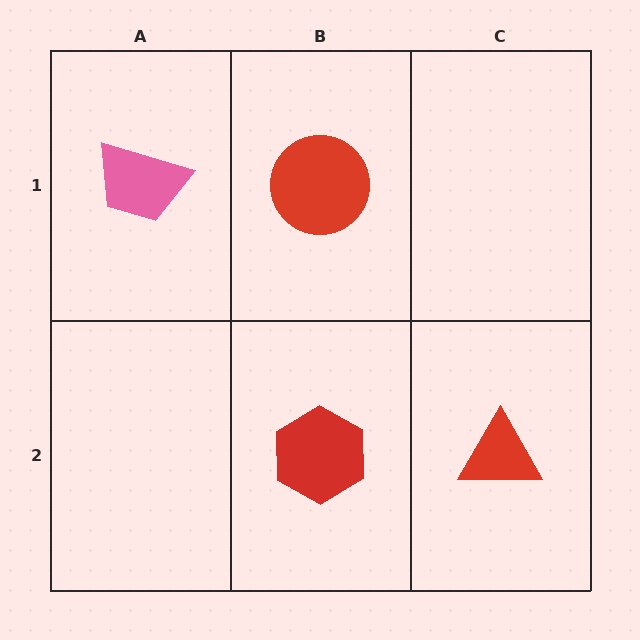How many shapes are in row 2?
2 shapes.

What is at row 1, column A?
A pink trapezoid.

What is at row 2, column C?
A red triangle.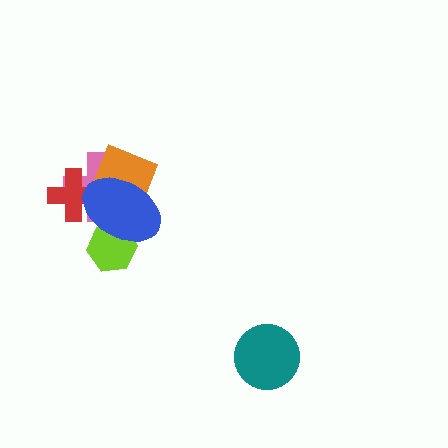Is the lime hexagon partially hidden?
Yes, it is partially covered by another shape.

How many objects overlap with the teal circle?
0 objects overlap with the teal circle.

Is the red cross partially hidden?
Yes, it is partially covered by another shape.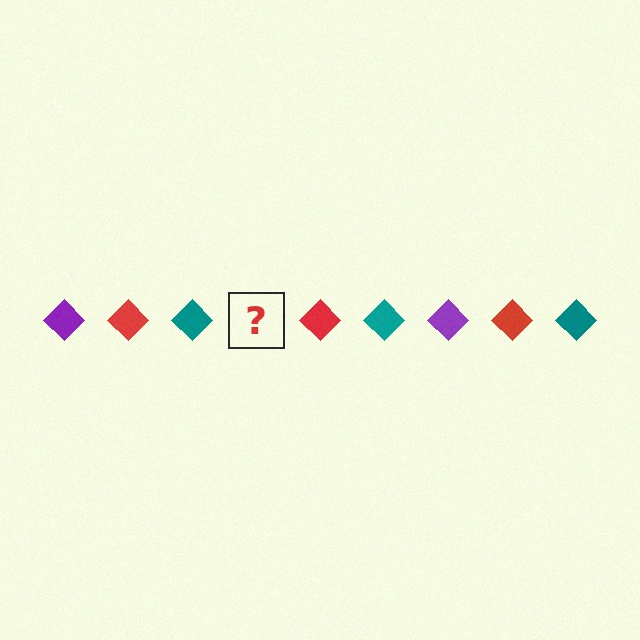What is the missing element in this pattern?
The missing element is a purple diamond.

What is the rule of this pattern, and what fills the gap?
The rule is that the pattern cycles through purple, red, teal diamonds. The gap should be filled with a purple diamond.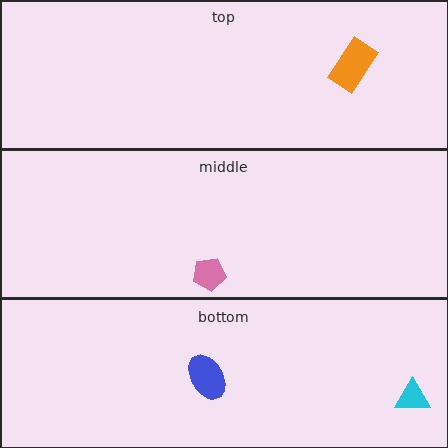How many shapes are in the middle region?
1.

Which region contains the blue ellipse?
The bottom region.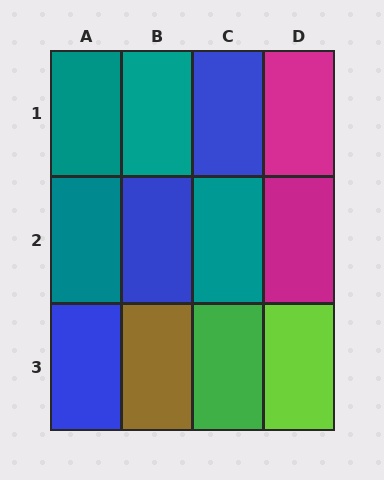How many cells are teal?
4 cells are teal.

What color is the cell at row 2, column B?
Blue.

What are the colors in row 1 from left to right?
Teal, teal, blue, magenta.